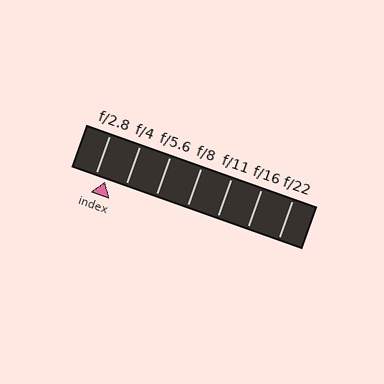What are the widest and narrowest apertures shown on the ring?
The widest aperture shown is f/2.8 and the narrowest is f/22.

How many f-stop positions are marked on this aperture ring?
There are 7 f-stop positions marked.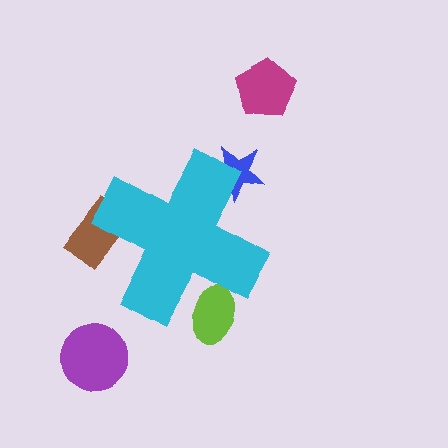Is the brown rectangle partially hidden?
Yes, the brown rectangle is partially hidden behind the cyan cross.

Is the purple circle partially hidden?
No, the purple circle is fully visible.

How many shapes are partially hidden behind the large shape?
3 shapes are partially hidden.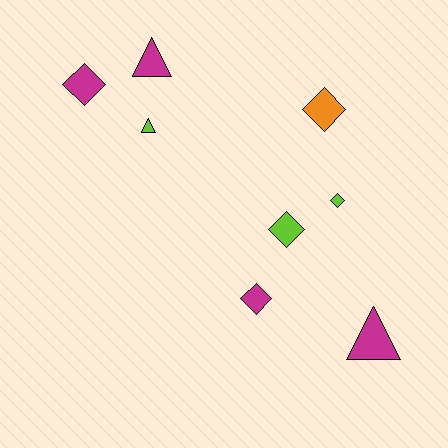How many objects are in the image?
There are 8 objects.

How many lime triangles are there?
There is 1 lime triangle.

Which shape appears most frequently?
Diamond, with 5 objects.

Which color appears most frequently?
Magenta, with 4 objects.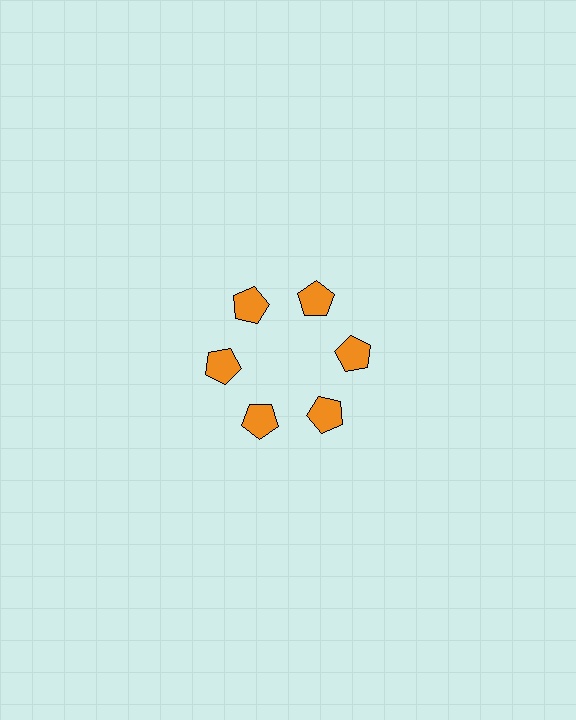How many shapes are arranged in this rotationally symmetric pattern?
There are 6 shapes, arranged in 6 groups of 1.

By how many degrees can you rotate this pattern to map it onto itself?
The pattern maps onto itself every 60 degrees of rotation.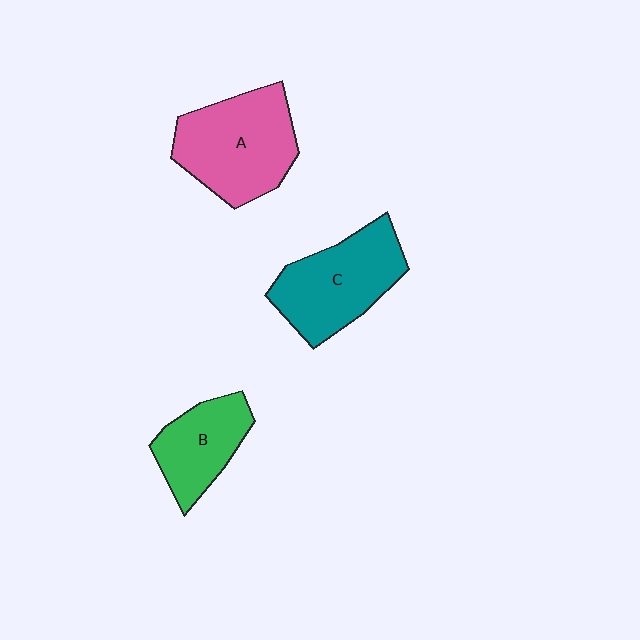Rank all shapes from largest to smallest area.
From largest to smallest: A (pink), C (teal), B (green).